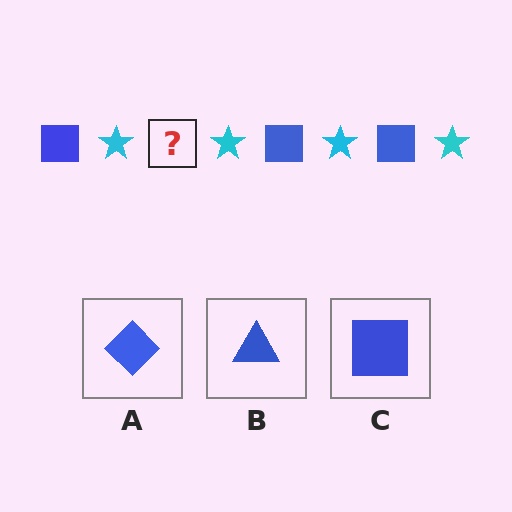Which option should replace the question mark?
Option C.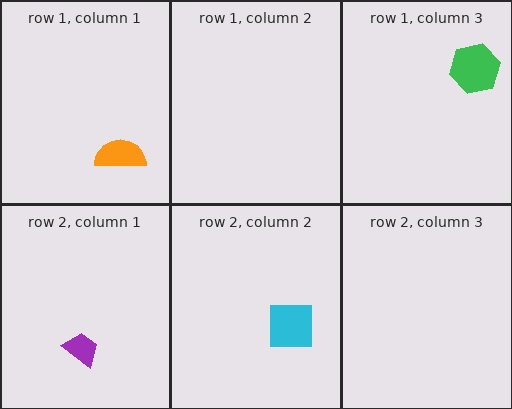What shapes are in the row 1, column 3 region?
The green hexagon.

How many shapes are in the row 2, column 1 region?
1.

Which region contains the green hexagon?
The row 1, column 3 region.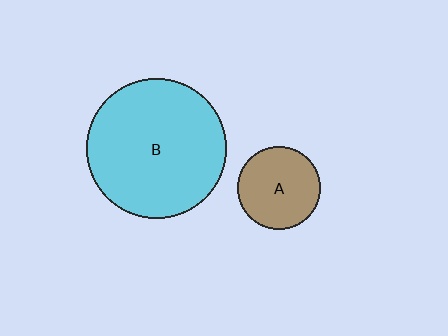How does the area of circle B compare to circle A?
Approximately 2.9 times.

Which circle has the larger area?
Circle B (cyan).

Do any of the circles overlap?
No, none of the circles overlap.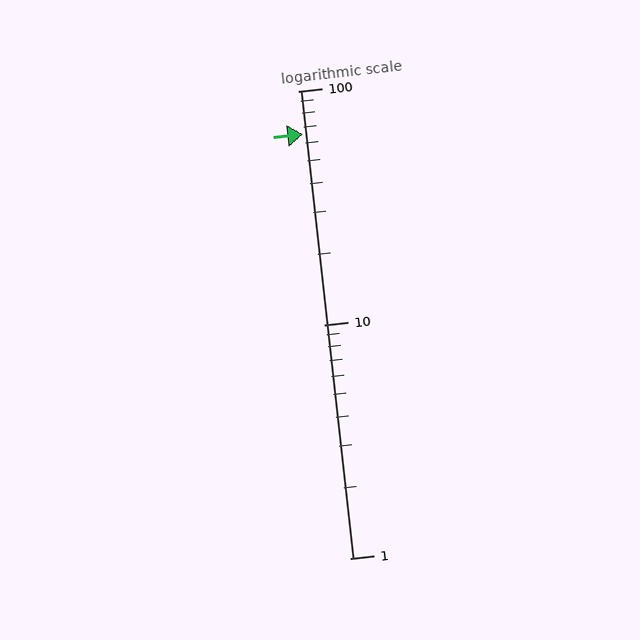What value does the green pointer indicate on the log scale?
The pointer indicates approximately 65.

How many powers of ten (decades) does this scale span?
The scale spans 2 decades, from 1 to 100.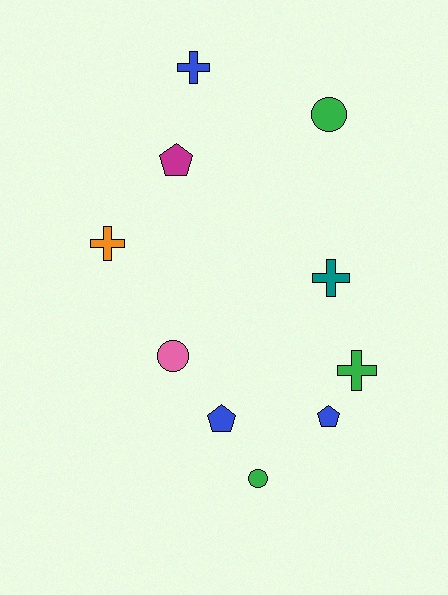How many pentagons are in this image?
There are 3 pentagons.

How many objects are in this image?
There are 10 objects.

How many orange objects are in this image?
There is 1 orange object.